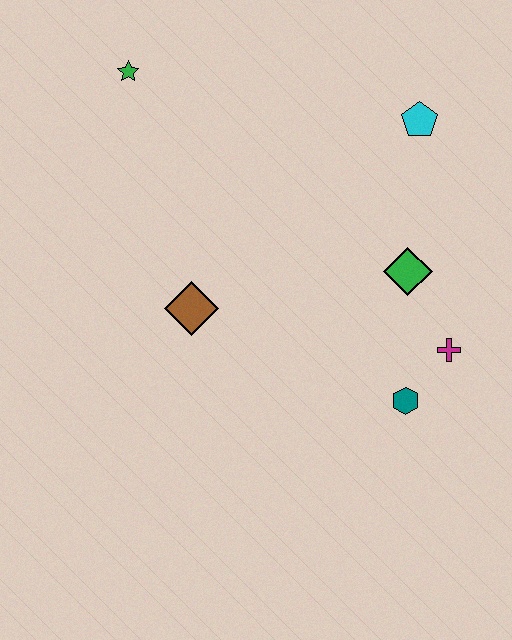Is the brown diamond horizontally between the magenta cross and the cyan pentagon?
No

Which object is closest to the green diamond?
The magenta cross is closest to the green diamond.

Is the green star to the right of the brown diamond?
No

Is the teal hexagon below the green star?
Yes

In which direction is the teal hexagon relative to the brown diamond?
The teal hexagon is to the right of the brown diamond.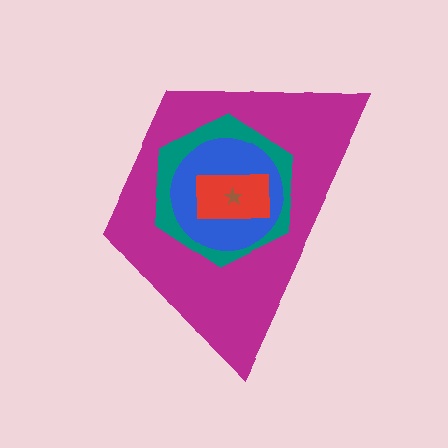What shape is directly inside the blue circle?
The red rectangle.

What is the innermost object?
The brown star.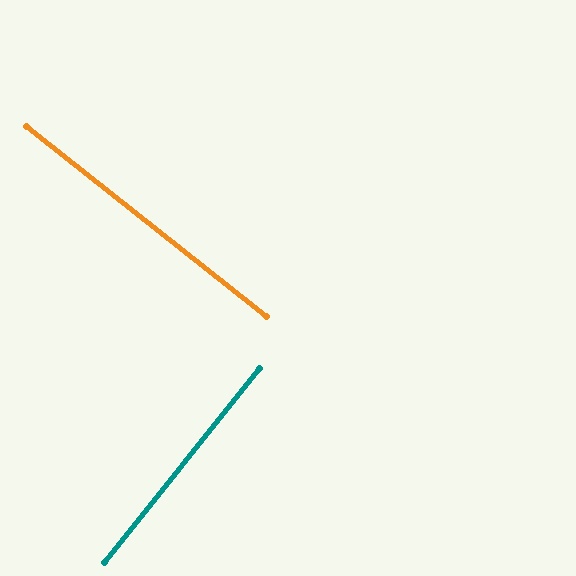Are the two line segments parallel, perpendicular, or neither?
Perpendicular — they meet at approximately 90°.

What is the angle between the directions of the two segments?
Approximately 90 degrees.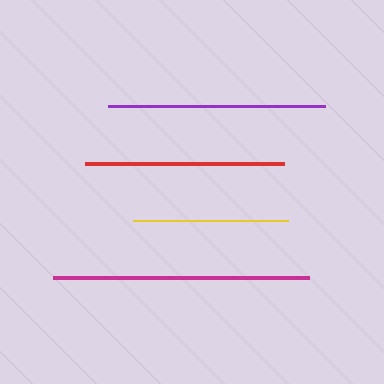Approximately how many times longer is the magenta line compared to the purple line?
The magenta line is approximately 1.2 times the length of the purple line.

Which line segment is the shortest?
The yellow line is the shortest at approximately 155 pixels.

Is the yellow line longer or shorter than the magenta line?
The magenta line is longer than the yellow line.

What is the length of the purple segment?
The purple segment is approximately 217 pixels long.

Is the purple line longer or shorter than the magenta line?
The magenta line is longer than the purple line.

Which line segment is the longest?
The magenta line is the longest at approximately 256 pixels.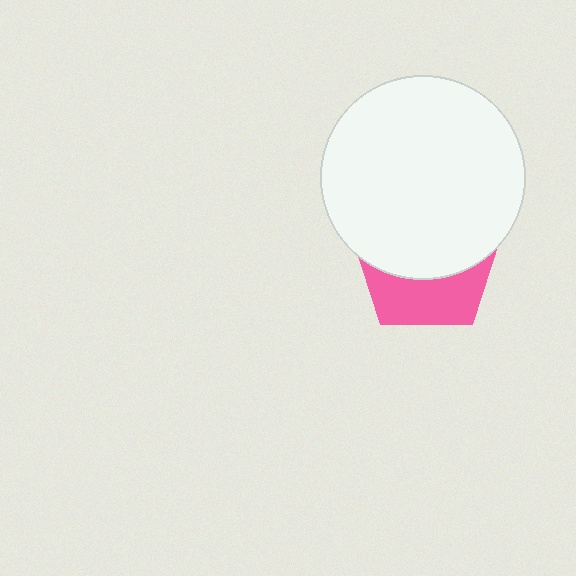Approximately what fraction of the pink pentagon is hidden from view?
Roughly 60% of the pink pentagon is hidden behind the white circle.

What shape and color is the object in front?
The object in front is a white circle.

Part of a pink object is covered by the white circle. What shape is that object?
It is a pentagon.